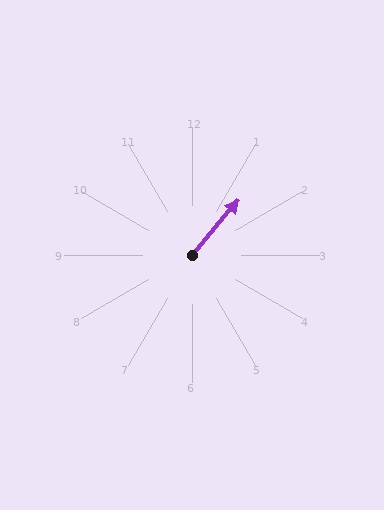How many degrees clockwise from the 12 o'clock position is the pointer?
Approximately 40 degrees.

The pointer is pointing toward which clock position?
Roughly 1 o'clock.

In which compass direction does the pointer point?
Northeast.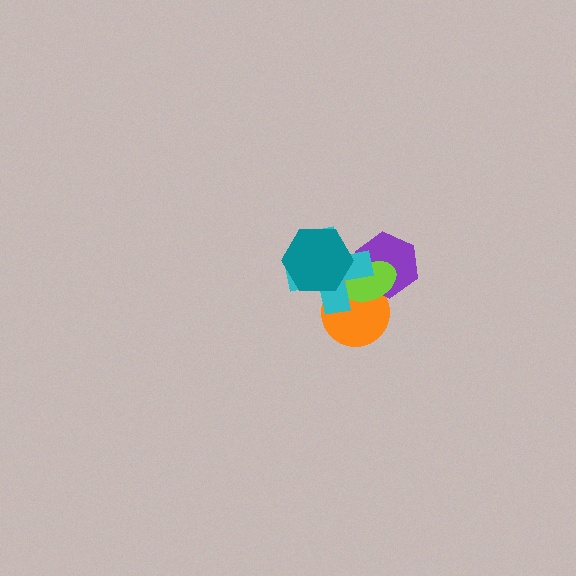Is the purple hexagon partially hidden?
Yes, it is partially covered by another shape.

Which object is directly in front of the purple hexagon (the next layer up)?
The lime ellipse is directly in front of the purple hexagon.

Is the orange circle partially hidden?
Yes, it is partially covered by another shape.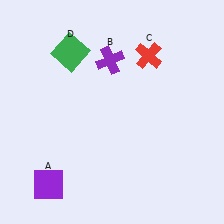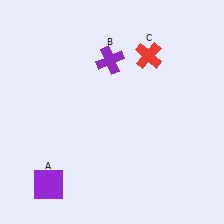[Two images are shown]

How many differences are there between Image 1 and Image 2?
There is 1 difference between the two images.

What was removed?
The green square (D) was removed in Image 2.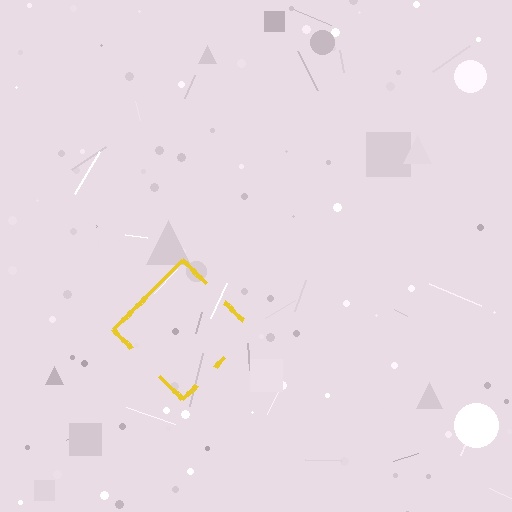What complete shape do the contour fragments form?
The contour fragments form a diamond.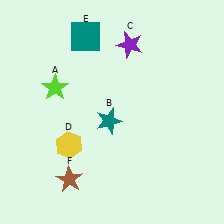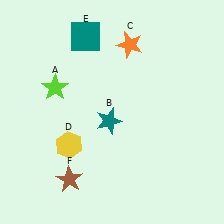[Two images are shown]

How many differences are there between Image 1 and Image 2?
There is 1 difference between the two images.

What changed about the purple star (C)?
In Image 1, C is purple. In Image 2, it changed to orange.